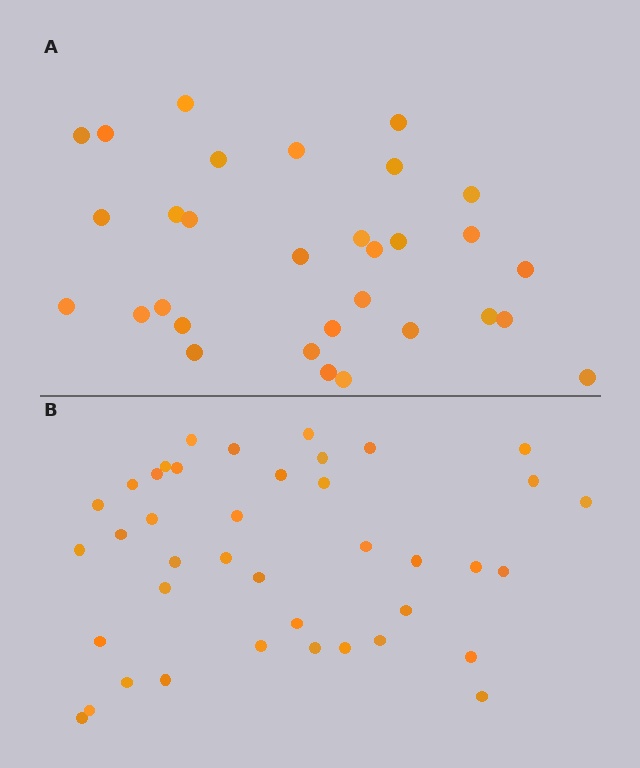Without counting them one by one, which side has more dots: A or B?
Region B (the bottom region) has more dots.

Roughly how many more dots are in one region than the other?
Region B has roughly 8 or so more dots than region A.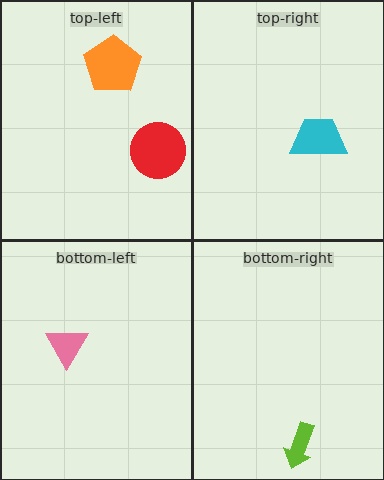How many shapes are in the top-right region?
1.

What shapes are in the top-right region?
The cyan trapezoid.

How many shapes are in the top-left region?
2.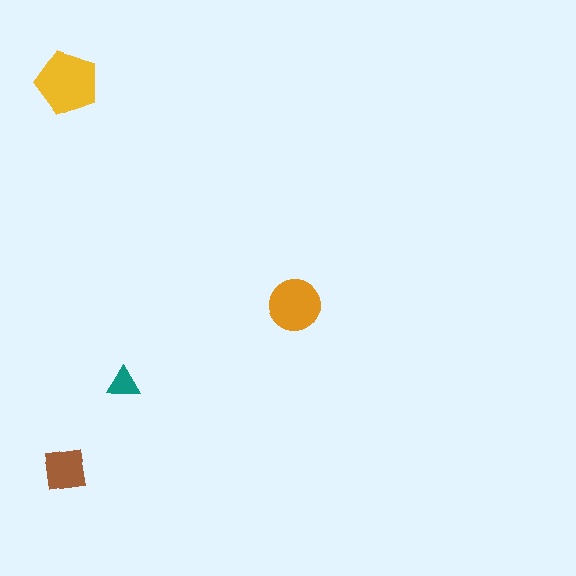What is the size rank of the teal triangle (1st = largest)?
4th.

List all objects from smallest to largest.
The teal triangle, the brown square, the orange circle, the yellow pentagon.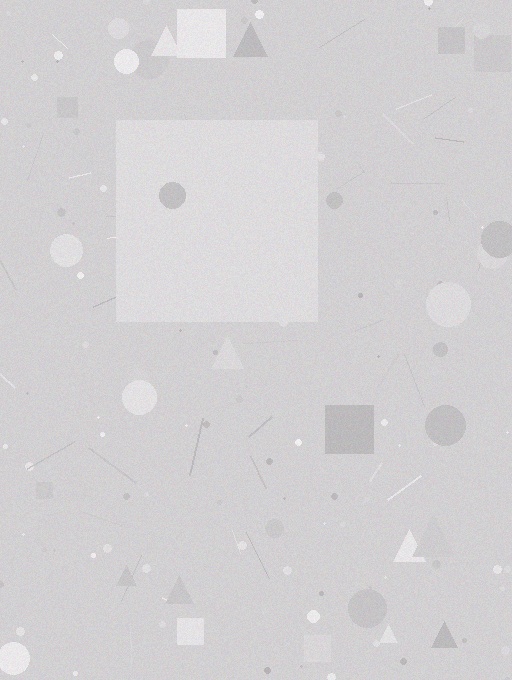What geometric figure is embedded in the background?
A square is embedded in the background.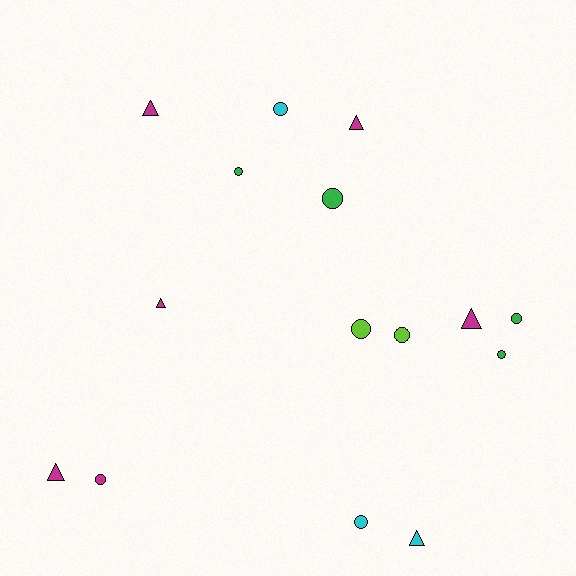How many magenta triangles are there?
There are 5 magenta triangles.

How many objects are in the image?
There are 15 objects.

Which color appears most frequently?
Magenta, with 6 objects.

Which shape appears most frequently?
Circle, with 9 objects.